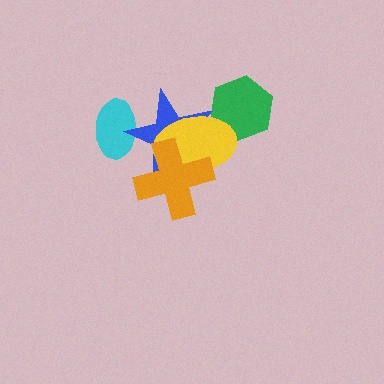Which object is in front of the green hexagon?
The yellow ellipse is in front of the green hexagon.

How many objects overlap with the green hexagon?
1 object overlaps with the green hexagon.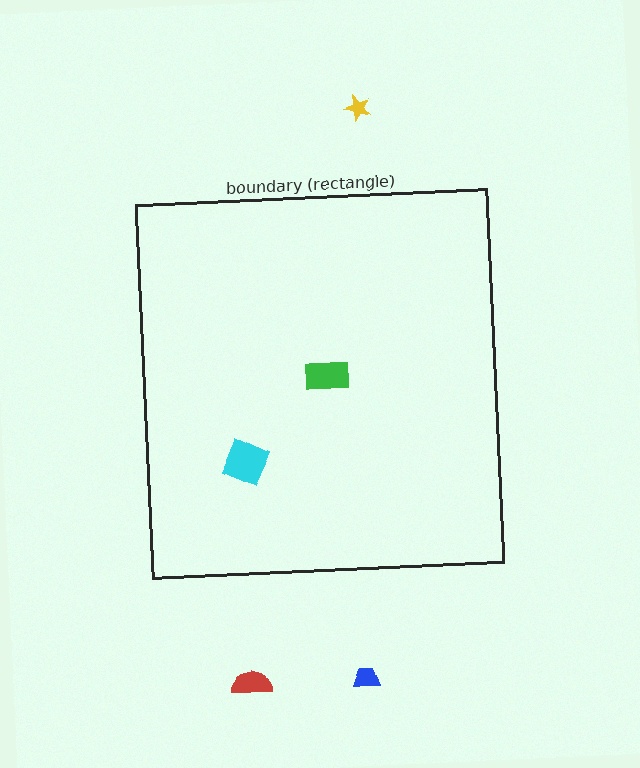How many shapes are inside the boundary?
2 inside, 3 outside.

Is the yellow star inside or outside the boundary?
Outside.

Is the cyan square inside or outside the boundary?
Inside.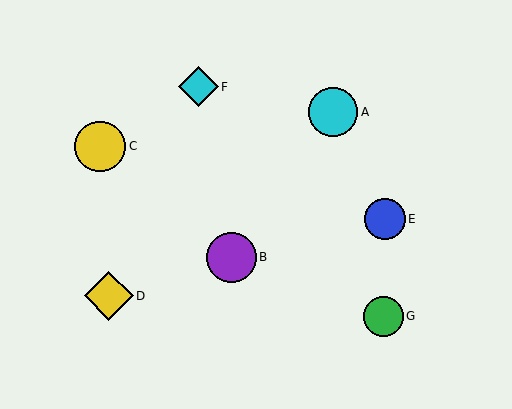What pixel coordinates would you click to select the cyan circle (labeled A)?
Click at (333, 112) to select the cyan circle A.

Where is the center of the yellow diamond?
The center of the yellow diamond is at (109, 296).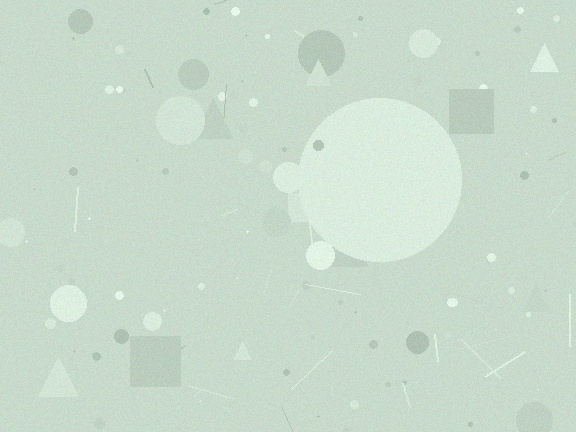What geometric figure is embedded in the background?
A circle is embedded in the background.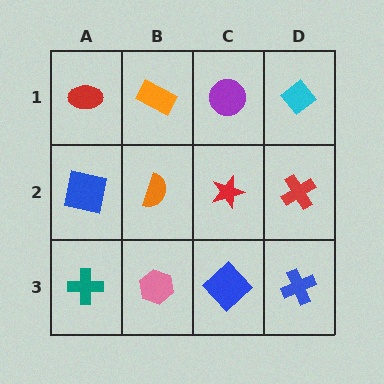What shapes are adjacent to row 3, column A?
A blue square (row 2, column A), a pink hexagon (row 3, column B).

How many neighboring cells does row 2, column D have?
3.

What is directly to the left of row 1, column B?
A red ellipse.